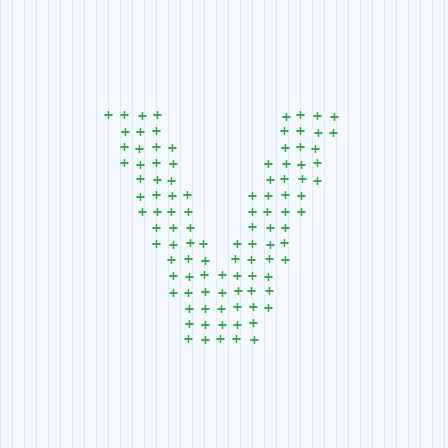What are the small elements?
The small elements are plus signs.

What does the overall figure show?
The overall figure shows the letter V.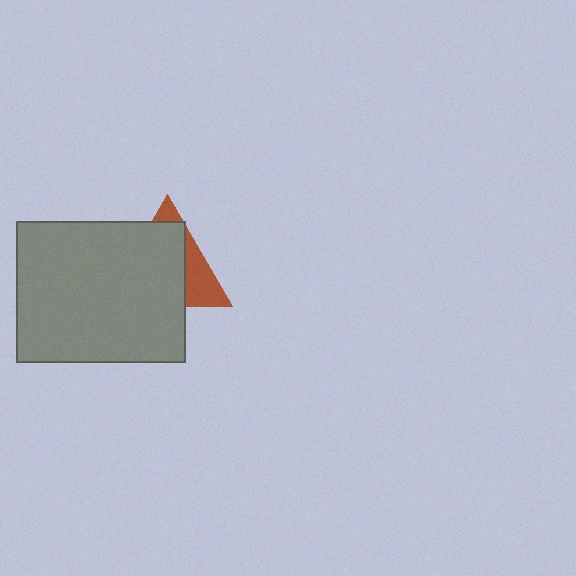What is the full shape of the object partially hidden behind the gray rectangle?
The partially hidden object is a brown triangle.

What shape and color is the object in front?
The object in front is a gray rectangle.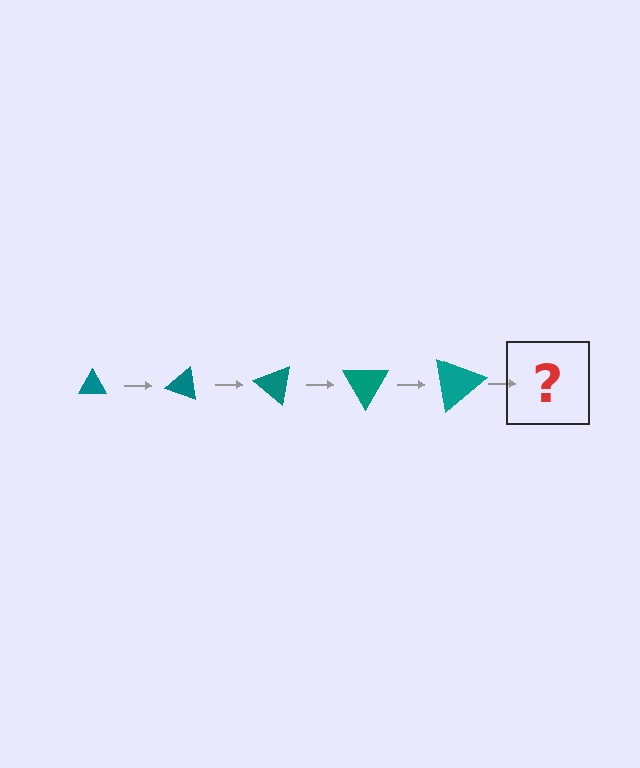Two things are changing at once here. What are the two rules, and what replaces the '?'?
The two rules are that the triangle grows larger each step and it rotates 20 degrees each step. The '?' should be a triangle, larger than the previous one and rotated 100 degrees from the start.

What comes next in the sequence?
The next element should be a triangle, larger than the previous one and rotated 100 degrees from the start.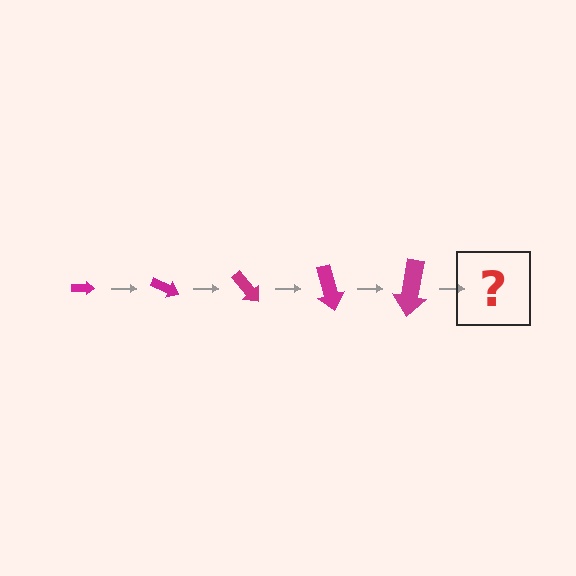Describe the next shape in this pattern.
It should be an arrow, larger than the previous one and rotated 125 degrees from the start.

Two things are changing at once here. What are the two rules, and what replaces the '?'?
The two rules are that the arrow grows larger each step and it rotates 25 degrees each step. The '?' should be an arrow, larger than the previous one and rotated 125 degrees from the start.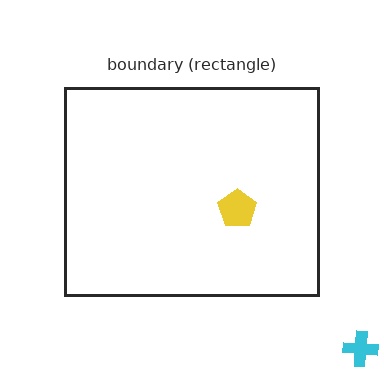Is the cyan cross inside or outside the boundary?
Outside.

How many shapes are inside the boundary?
1 inside, 1 outside.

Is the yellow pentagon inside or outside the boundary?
Inside.